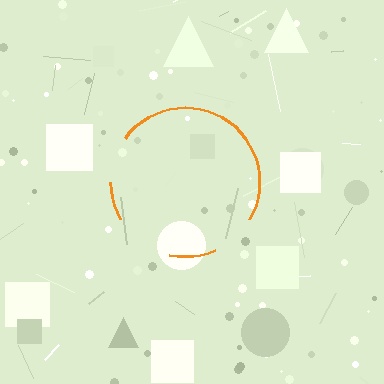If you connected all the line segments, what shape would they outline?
They would outline a circle.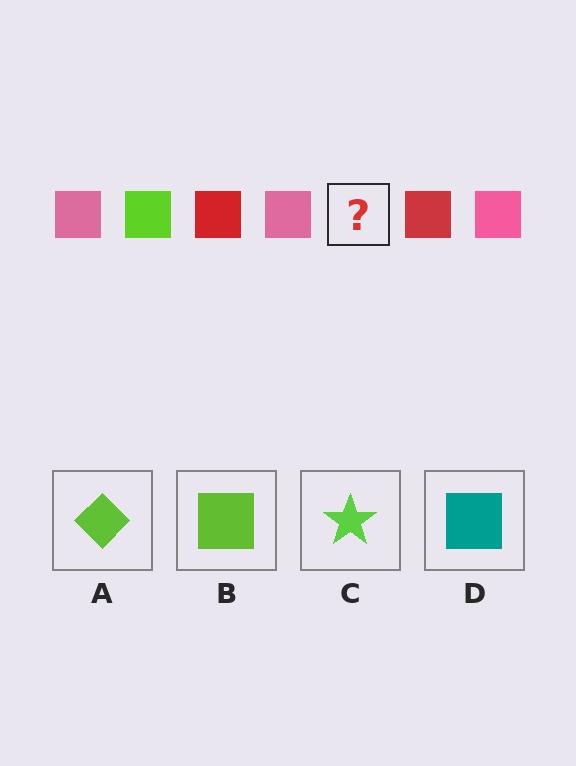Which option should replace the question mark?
Option B.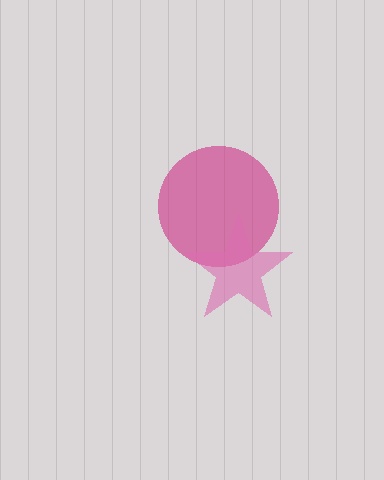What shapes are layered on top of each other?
The layered shapes are: a magenta circle, a pink star.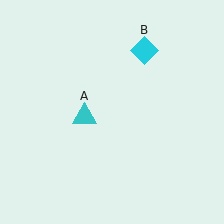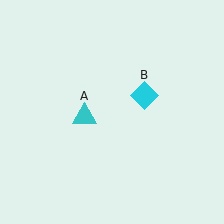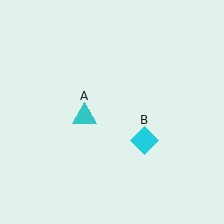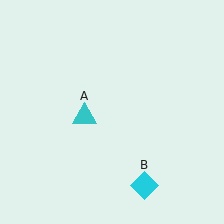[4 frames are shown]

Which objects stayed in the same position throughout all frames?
Cyan triangle (object A) remained stationary.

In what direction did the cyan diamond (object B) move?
The cyan diamond (object B) moved down.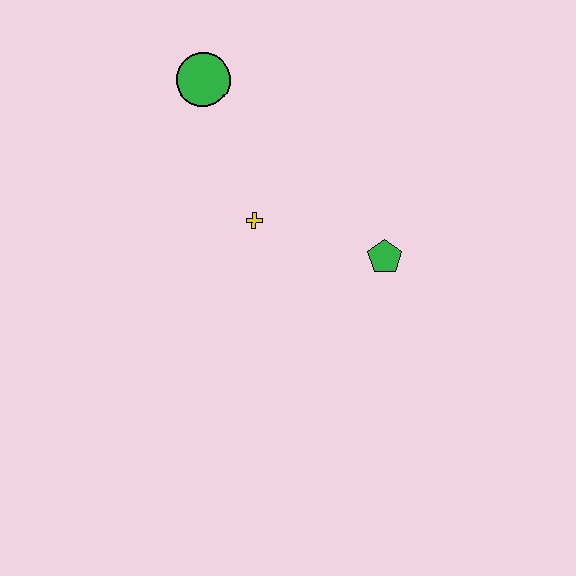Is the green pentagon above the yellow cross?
No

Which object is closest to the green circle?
The yellow cross is closest to the green circle.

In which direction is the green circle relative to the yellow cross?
The green circle is above the yellow cross.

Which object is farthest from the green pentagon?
The green circle is farthest from the green pentagon.